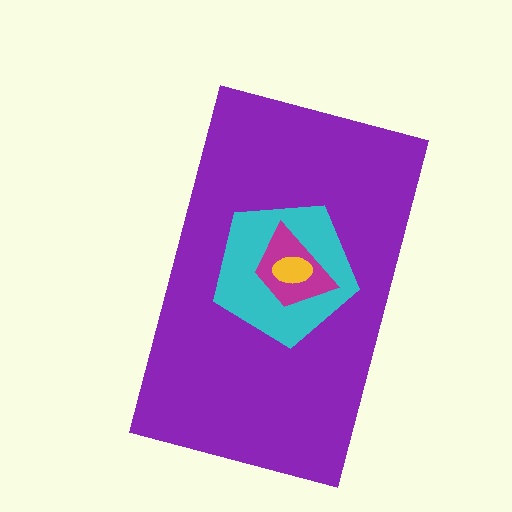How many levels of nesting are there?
4.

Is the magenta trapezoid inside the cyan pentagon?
Yes.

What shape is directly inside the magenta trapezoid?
The yellow ellipse.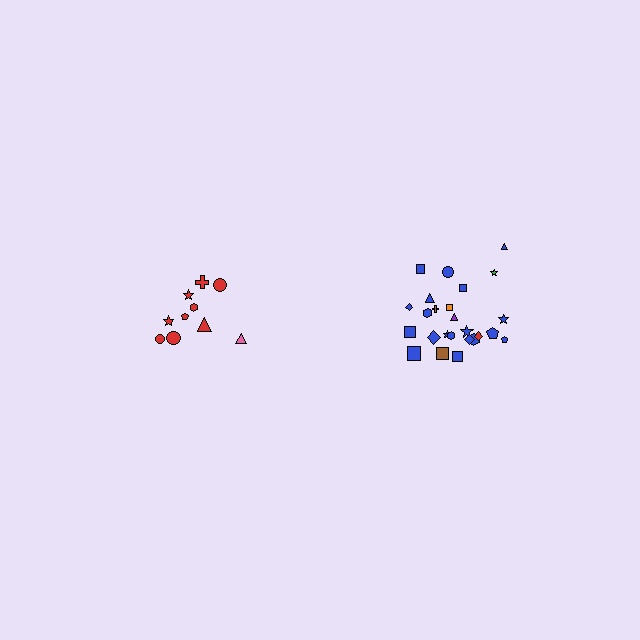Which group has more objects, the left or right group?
The right group.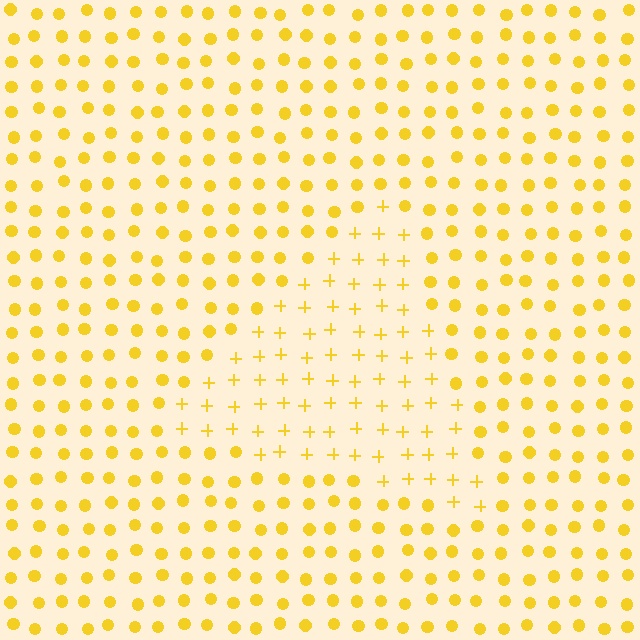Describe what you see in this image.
The image is filled with small yellow elements arranged in a uniform grid. A triangle-shaped region contains plus signs, while the surrounding area contains circles. The boundary is defined purely by the change in element shape.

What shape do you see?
I see a triangle.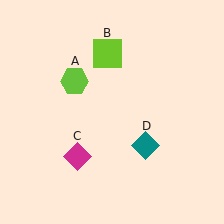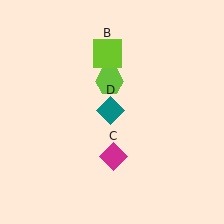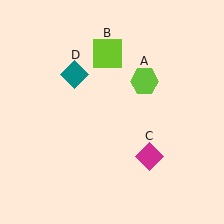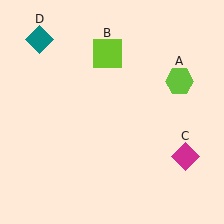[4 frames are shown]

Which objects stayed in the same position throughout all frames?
Lime square (object B) remained stationary.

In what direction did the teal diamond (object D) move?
The teal diamond (object D) moved up and to the left.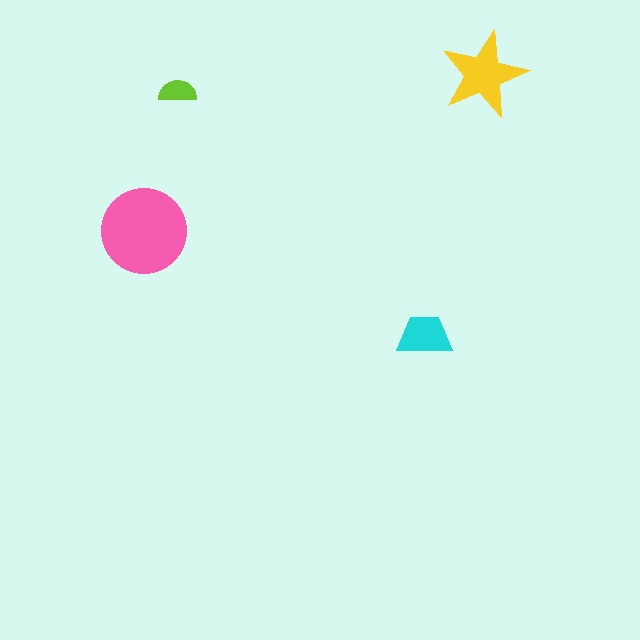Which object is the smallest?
The lime semicircle.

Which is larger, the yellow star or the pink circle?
The pink circle.